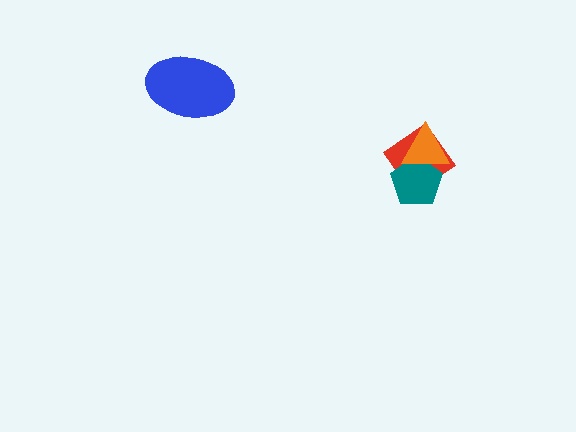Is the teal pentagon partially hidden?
Yes, it is partially covered by another shape.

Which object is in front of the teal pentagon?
The orange triangle is in front of the teal pentagon.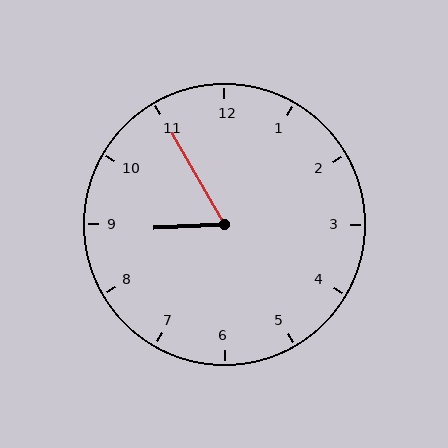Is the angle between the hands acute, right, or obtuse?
It is acute.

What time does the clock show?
8:55.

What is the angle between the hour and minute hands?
Approximately 62 degrees.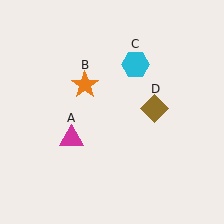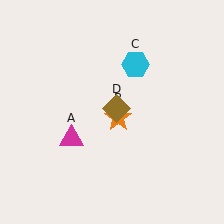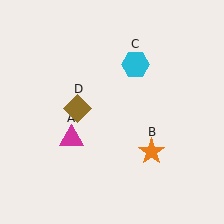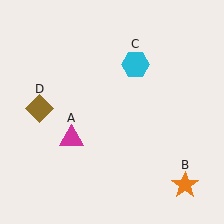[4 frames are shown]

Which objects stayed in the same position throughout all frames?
Magenta triangle (object A) and cyan hexagon (object C) remained stationary.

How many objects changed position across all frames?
2 objects changed position: orange star (object B), brown diamond (object D).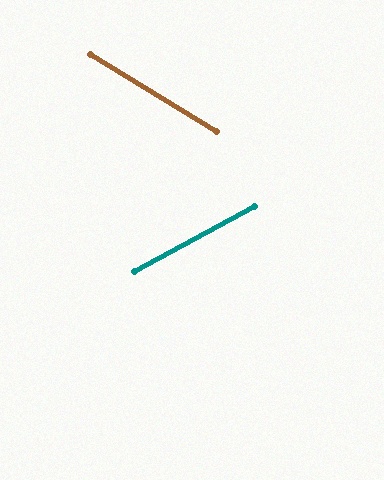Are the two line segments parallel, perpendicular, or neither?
Neither parallel nor perpendicular — they differ by about 59°.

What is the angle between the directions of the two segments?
Approximately 59 degrees.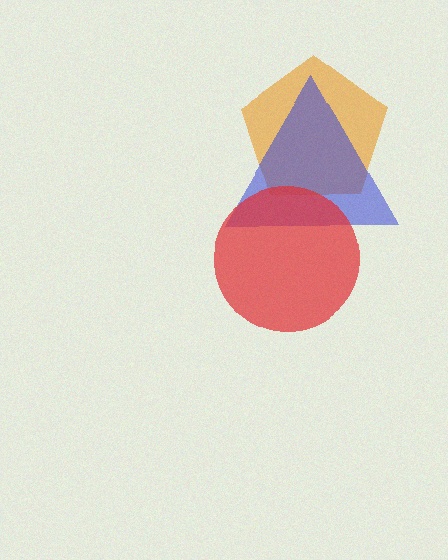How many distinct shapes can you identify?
There are 3 distinct shapes: an orange pentagon, a blue triangle, a red circle.